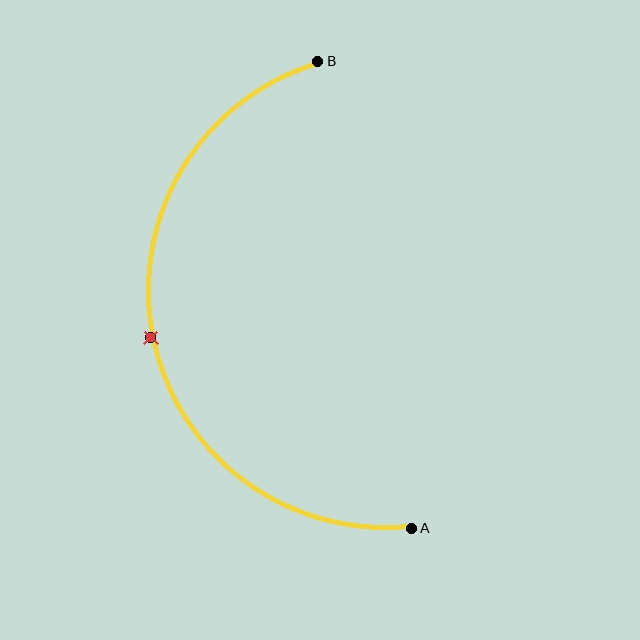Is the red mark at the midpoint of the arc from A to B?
Yes. The red mark lies on the arc at equal arc-length from both A and B — it is the arc midpoint.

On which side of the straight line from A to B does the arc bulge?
The arc bulges to the left of the straight line connecting A and B.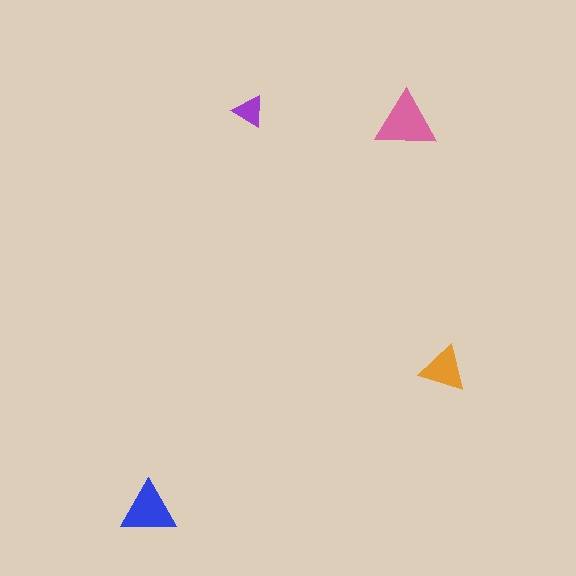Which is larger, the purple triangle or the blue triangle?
The blue one.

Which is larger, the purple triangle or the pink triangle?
The pink one.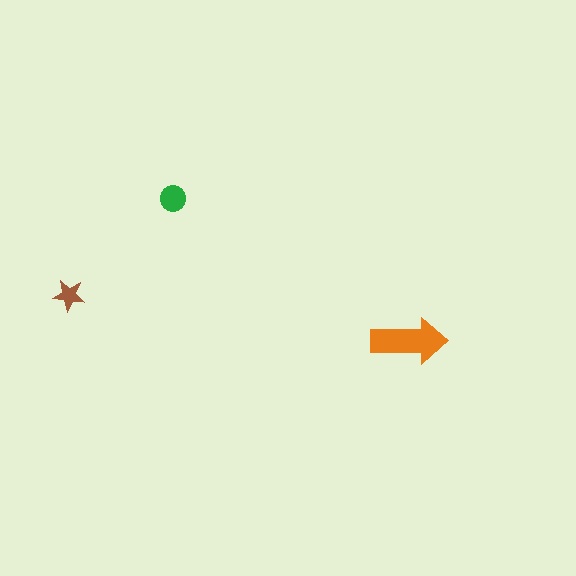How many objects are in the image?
There are 3 objects in the image.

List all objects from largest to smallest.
The orange arrow, the green circle, the brown star.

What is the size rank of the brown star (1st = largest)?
3rd.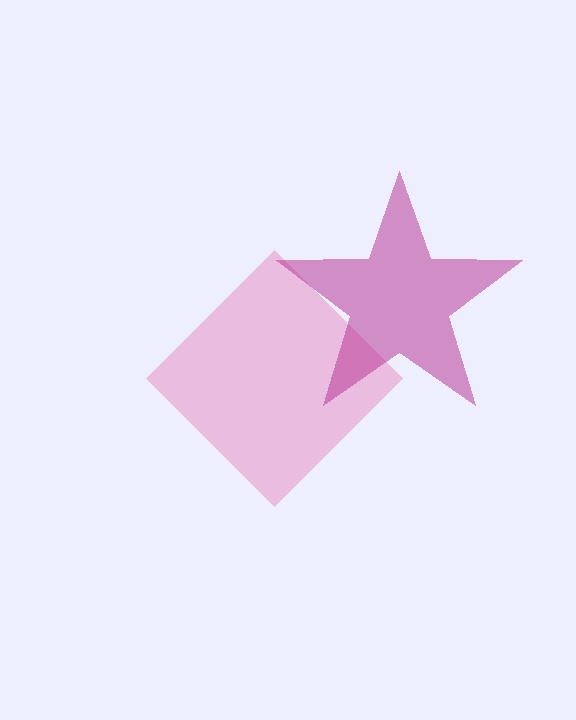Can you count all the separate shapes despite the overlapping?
Yes, there are 2 separate shapes.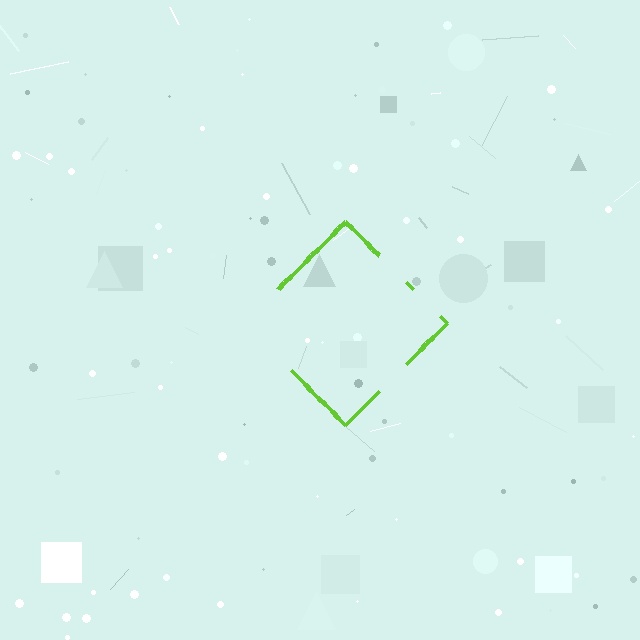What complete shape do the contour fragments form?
The contour fragments form a diamond.